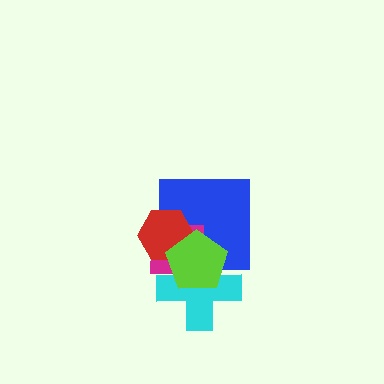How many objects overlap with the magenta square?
4 objects overlap with the magenta square.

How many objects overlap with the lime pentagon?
4 objects overlap with the lime pentagon.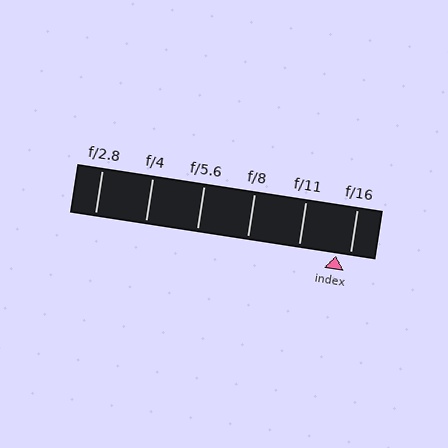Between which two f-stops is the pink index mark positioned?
The index mark is between f/11 and f/16.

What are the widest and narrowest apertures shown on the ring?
The widest aperture shown is f/2.8 and the narrowest is f/16.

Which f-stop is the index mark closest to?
The index mark is closest to f/16.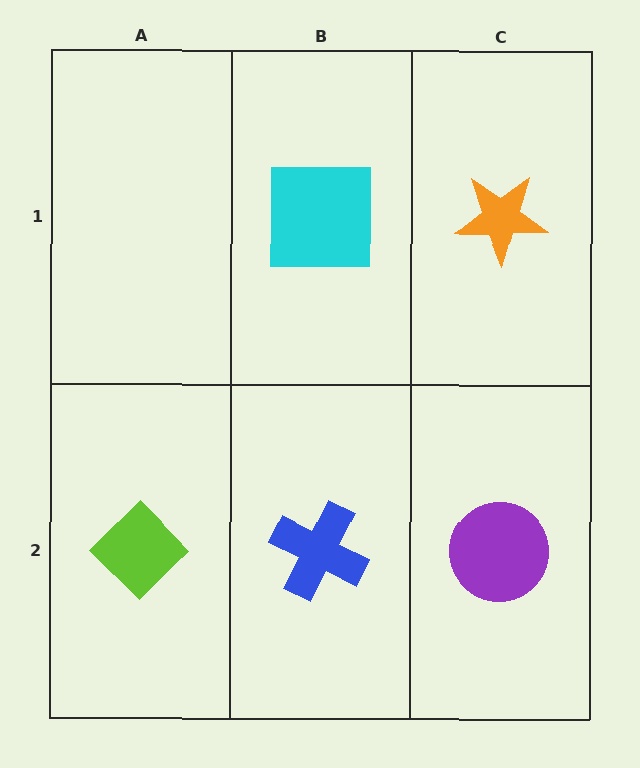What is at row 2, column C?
A purple circle.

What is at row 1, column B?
A cyan square.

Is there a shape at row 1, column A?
No, that cell is empty.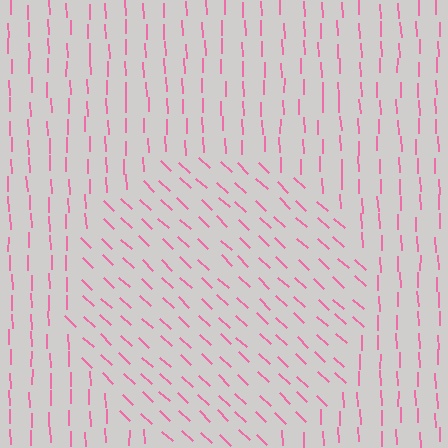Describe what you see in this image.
The image is filled with small pink line segments. A circle region in the image has lines oriented differently from the surrounding lines, creating a visible texture boundary.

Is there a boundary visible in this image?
Yes, there is a texture boundary formed by a change in line orientation.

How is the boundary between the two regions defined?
The boundary is defined purely by a change in line orientation (approximately 45 degrees difference). All lines are the same color and thickness.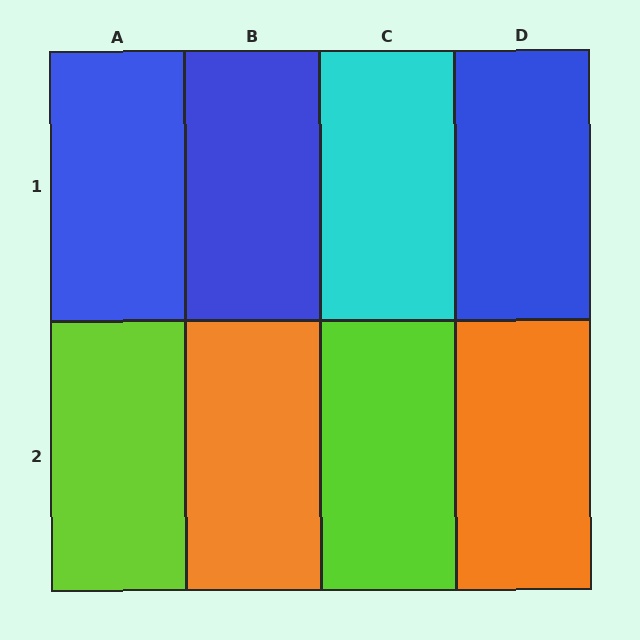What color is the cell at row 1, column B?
Blue.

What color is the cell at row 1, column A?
Blue.